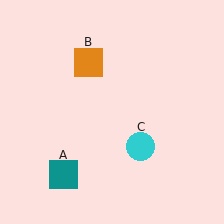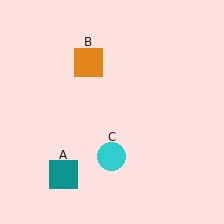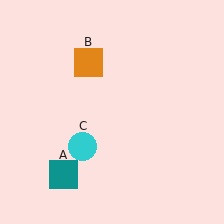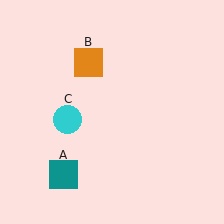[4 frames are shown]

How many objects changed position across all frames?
1 object changed position: cyan circle (object C).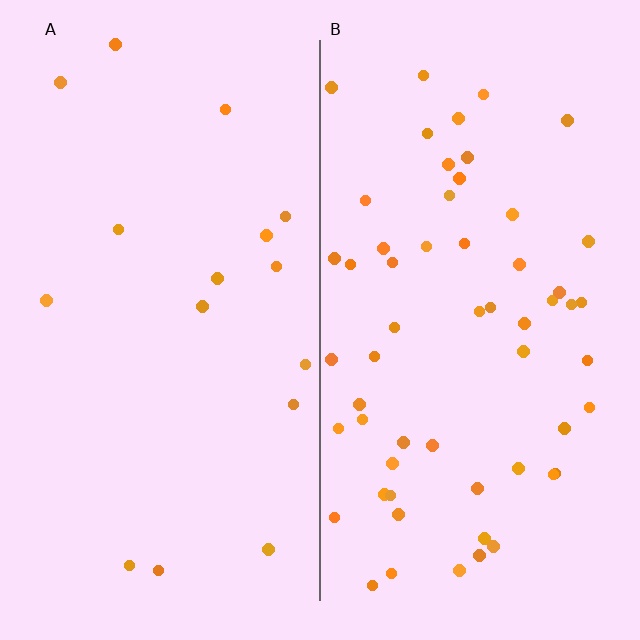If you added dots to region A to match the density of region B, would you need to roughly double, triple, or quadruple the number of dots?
Approximately quadruple.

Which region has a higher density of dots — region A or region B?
B (the right).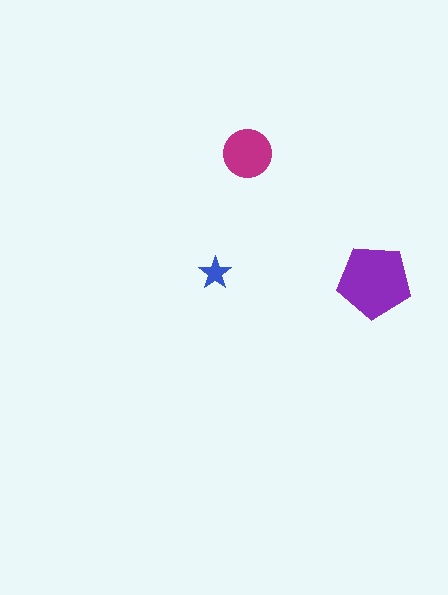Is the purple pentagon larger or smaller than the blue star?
Larger.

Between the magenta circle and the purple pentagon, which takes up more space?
The purple pentagon.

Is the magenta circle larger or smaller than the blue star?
Larger.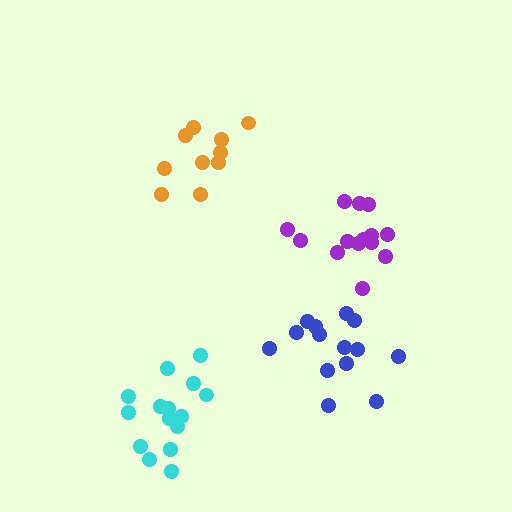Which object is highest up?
The orange cluster is topmost.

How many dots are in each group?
Group 1: 15 dots, Group 2: 14 dots, Group 3: 10 dots, Group 4: 15 dots (54 total).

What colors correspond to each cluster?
The clusters are colored: cyan, blue, orange, purple.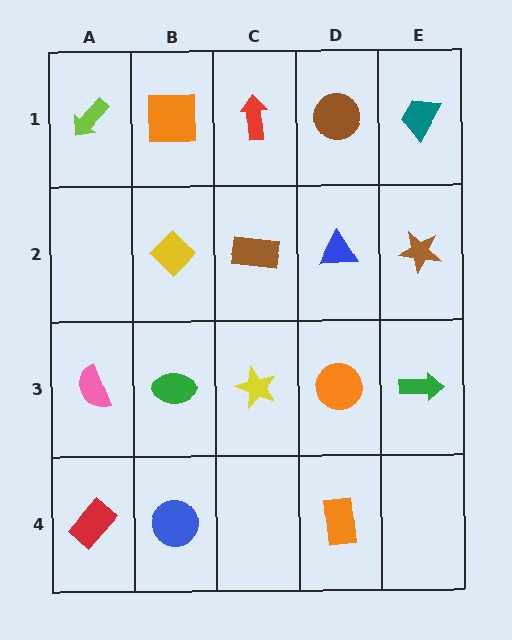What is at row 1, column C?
A red arrow.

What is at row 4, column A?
A red rectangle.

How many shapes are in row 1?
5 shapes.